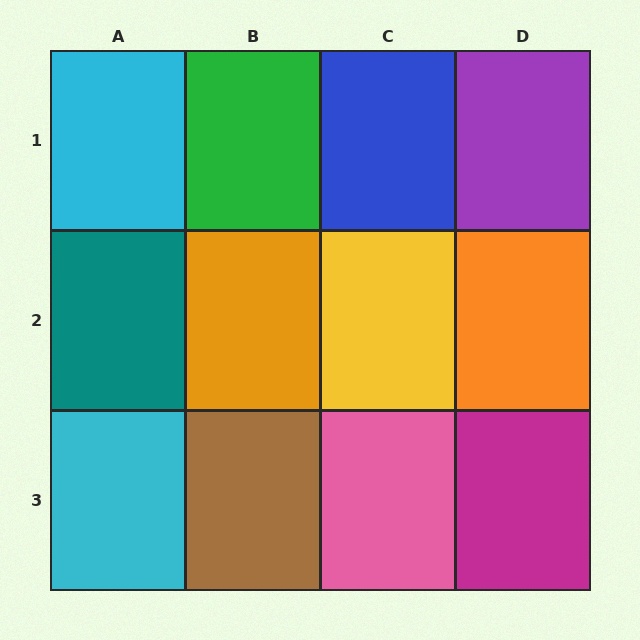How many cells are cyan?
2 cells are cyan.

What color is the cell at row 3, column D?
Magenta.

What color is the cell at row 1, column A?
Cyan.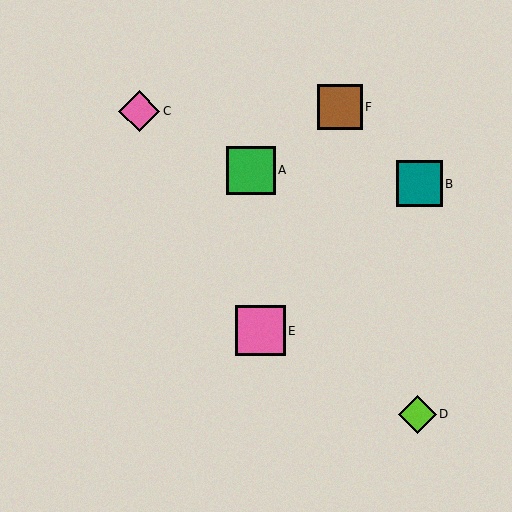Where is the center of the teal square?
The center of the teal square is at (419, 184).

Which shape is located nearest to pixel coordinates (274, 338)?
The pink square (labeled E) at (260, 331) is nearest to that location.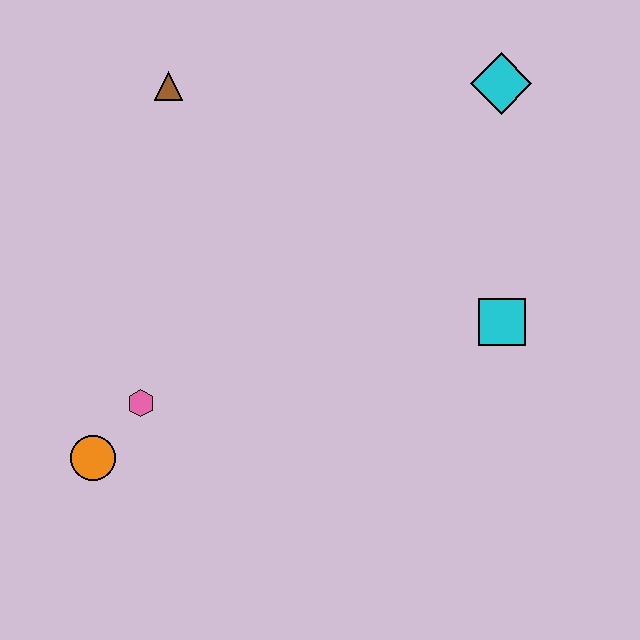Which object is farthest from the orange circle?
The cyan diamond is farthest from the orange circle.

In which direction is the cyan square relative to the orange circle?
The cyan square is to the right of the orange circle.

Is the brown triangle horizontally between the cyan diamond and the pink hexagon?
Yes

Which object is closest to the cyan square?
The cyan diamond is closest to the cyan square.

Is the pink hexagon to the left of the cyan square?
Yes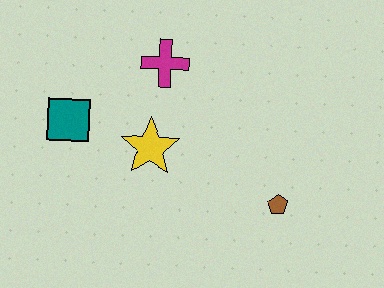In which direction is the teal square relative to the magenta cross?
The teal square is to the left of the magenta cross.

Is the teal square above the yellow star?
Yes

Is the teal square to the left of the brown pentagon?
Yes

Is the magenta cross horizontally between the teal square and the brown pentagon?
Yes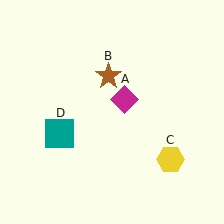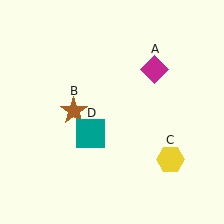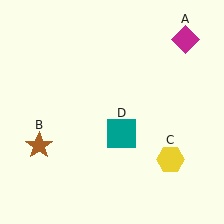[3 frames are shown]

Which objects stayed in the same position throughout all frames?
Yellow hexagon (object C) remained stationary.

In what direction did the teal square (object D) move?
The teal square (object D) moved right.